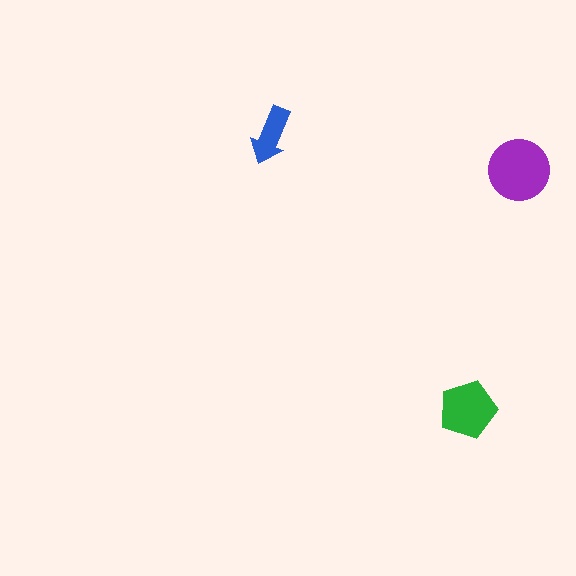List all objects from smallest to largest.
The blue arrow, the green pentagon, the purple circle.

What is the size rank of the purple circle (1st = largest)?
1st.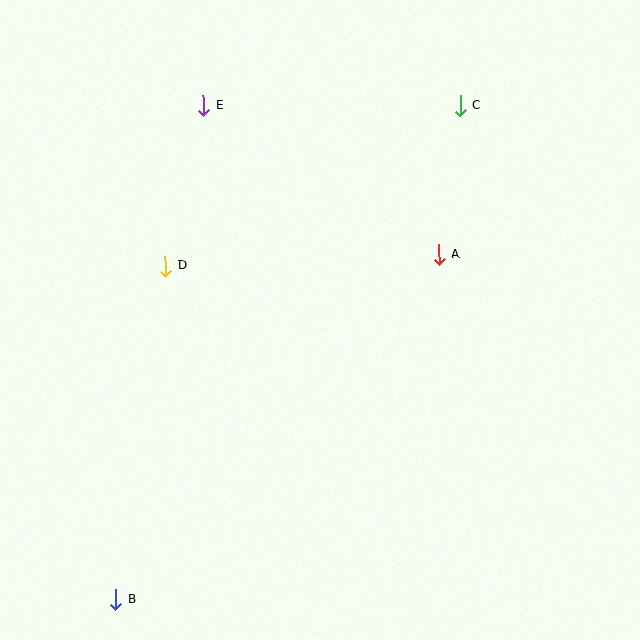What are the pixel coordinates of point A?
Point A is at (439, 254).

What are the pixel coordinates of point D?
Point D is at (165, 266).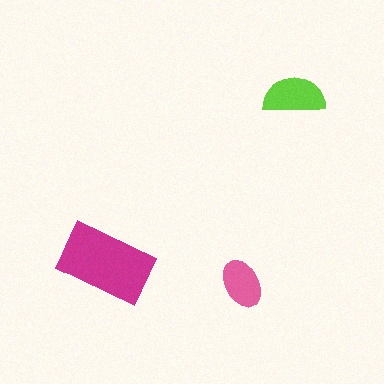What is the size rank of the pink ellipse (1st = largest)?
3rd.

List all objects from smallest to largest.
The pink ellipse, the lime semicircle, the magenta rectangle.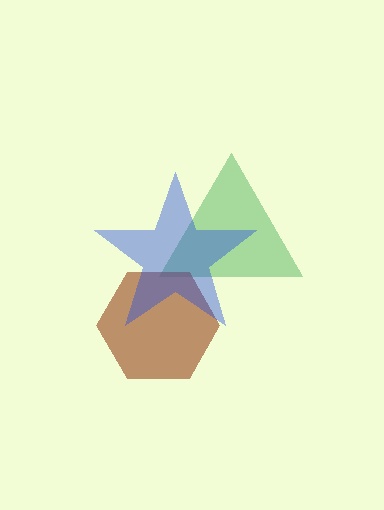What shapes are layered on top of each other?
The layered shapes are: a green triangle, a brown hexagon, a blue star.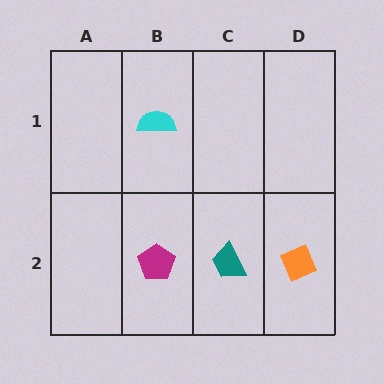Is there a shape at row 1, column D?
No, that cell is empty.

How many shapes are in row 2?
3 shapes.